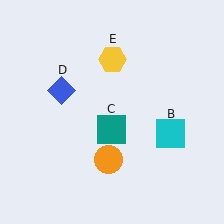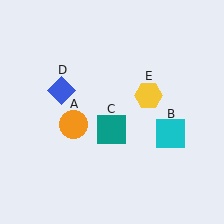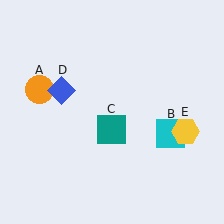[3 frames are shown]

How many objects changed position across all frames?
2 objects changed position: orange circle (object A), yellow hexagon (object E).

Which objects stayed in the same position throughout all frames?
Cyan square (object B) and teal square (object C) and blue diamond (object D) remained stationary.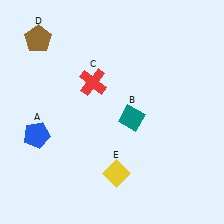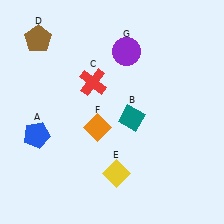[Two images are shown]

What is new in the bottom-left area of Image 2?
An orange diamond (F) was added in the bottom-left area of Image 2.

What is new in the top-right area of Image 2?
A purple circle (G) was added in the top-right area of Image 2.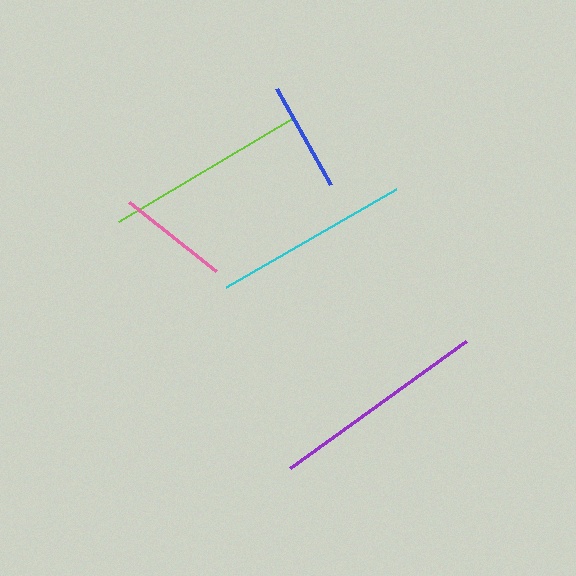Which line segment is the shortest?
The blue line is the shortest at approximately 110 pixels.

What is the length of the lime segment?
The lime segment is approximately 203 pixels long.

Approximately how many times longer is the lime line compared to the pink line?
The lime line is approximately 1.8 times the length of the pink line.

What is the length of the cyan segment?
The cyan segment is approximately 196 pixels long.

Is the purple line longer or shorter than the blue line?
The purple line is longer than the blue line.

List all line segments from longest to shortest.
From longest to shortest: purple, lime, cyan, pink, blue.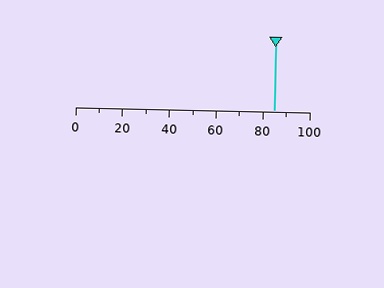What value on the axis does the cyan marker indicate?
The marker indicates approximately 85.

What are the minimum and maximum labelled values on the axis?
The axis runs from 0 to 100.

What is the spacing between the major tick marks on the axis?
The major ticks are spaced 20 apart.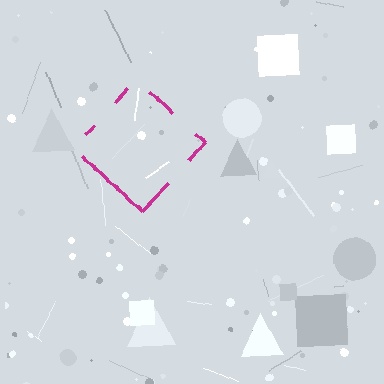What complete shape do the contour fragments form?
The contour fragments form a diamond.